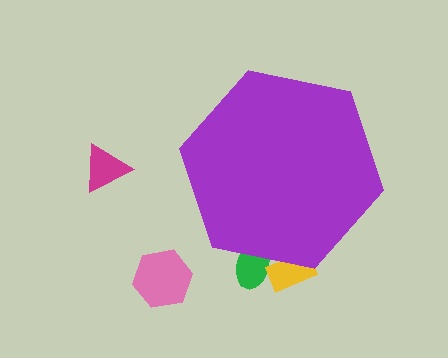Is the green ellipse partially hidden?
Yes, the green ellipse is partially hidden behind the purple hexagon.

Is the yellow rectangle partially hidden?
Yes, the yellow rectangle is partially hidden behind the purple hexagon.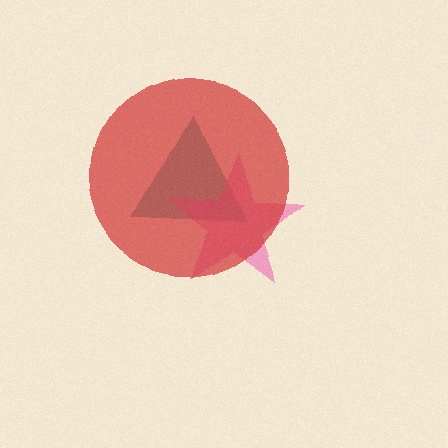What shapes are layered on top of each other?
The layered shapes are: a teal triangle, a pink star, a red circle.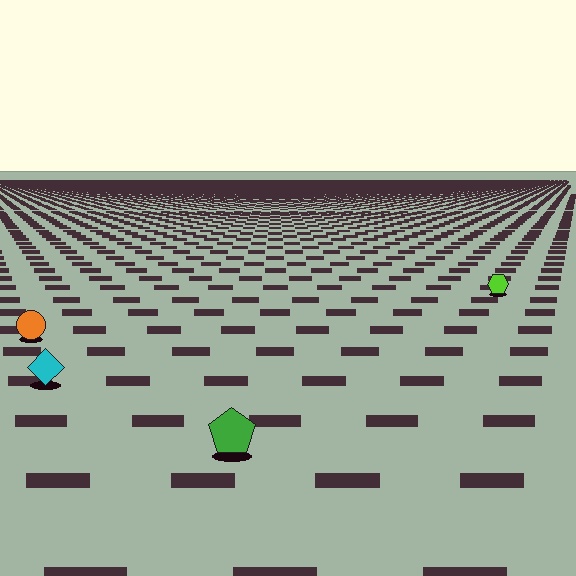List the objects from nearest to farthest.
From nearest to farthest: the green pentagon, the cyan diamond, the orange circle, the lime hexagon.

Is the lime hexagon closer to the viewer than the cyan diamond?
No. The cyan diamond is closer — you can tell from the texture gradient: the ground texture is coarser near it.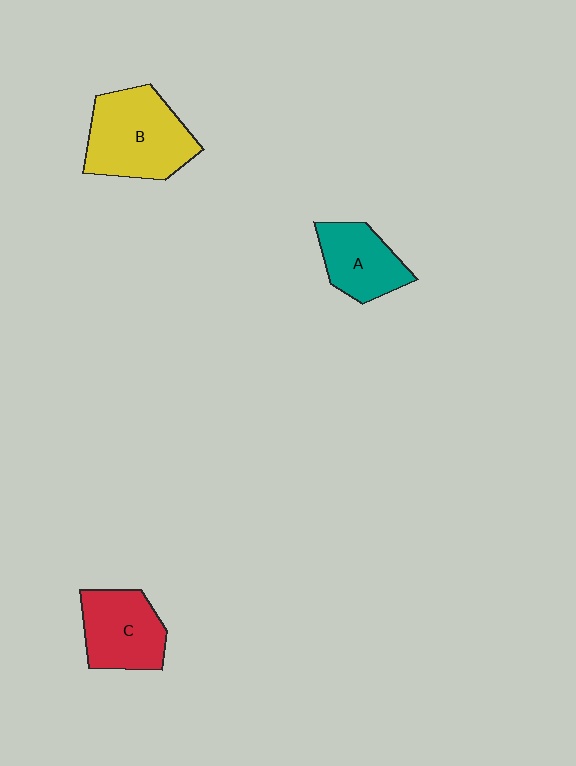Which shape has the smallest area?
Shape A (teal).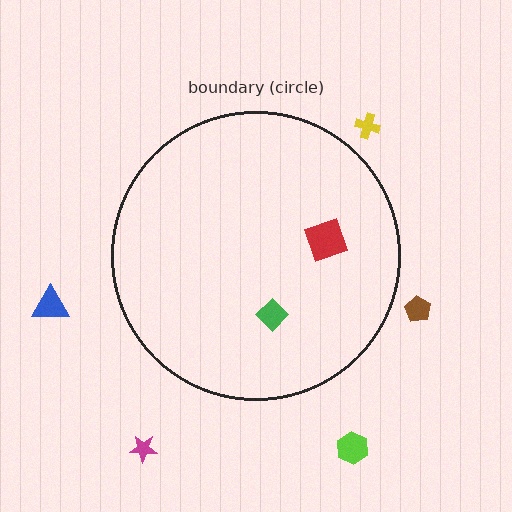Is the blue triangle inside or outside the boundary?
Outside.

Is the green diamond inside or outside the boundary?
Inside.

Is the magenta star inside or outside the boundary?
Outside.